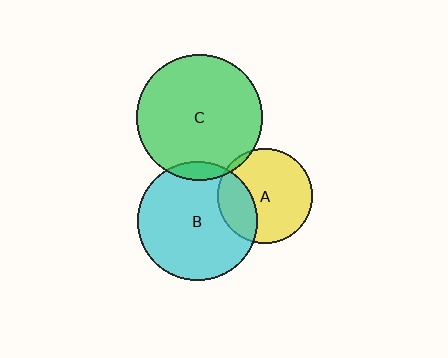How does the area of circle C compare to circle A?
Approximately 1.8 times.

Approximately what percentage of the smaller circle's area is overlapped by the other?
Approximately 10%.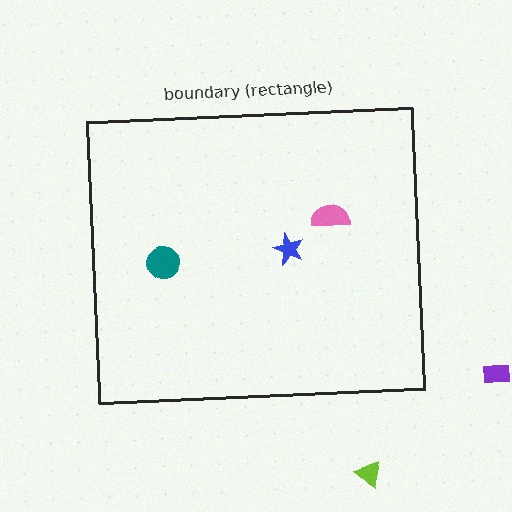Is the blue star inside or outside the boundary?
Inside.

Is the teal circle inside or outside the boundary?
Inside.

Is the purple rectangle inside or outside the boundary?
Outside.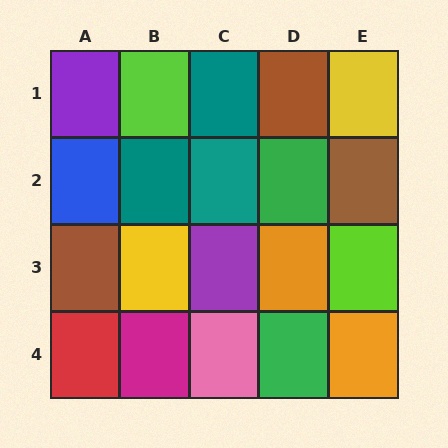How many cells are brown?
3 cells are brown.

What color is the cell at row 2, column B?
Teal.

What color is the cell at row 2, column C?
Teal.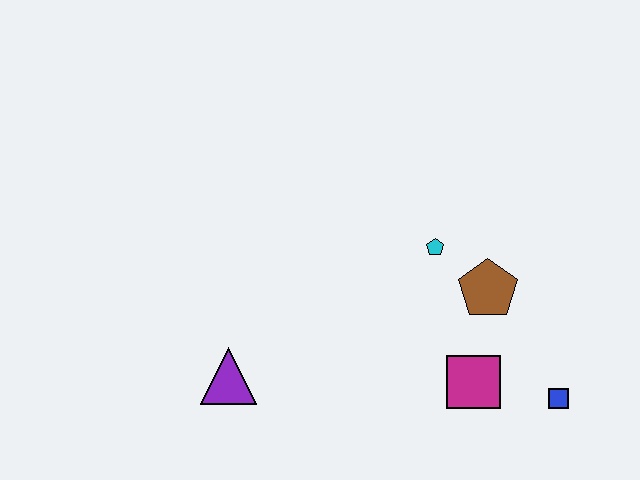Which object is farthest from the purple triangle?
The blue square is farthest from the purple triangle.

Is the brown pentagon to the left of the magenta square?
No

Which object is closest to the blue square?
The magenta square is closest to the blue square.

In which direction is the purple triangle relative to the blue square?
The purple triangle is to the left of the blue square.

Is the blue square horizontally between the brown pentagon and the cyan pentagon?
No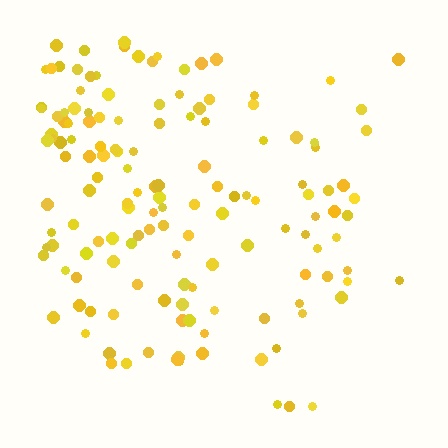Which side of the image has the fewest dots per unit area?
The right.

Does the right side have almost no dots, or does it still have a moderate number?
Still a moderate number, just noticeably fewer than the left.